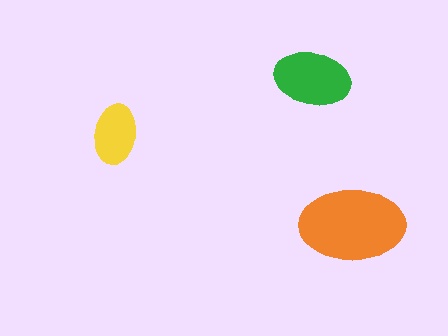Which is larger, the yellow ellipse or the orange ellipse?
The orange one.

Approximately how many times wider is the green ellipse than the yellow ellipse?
About 1.5 times wider.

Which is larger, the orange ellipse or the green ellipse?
The orange one.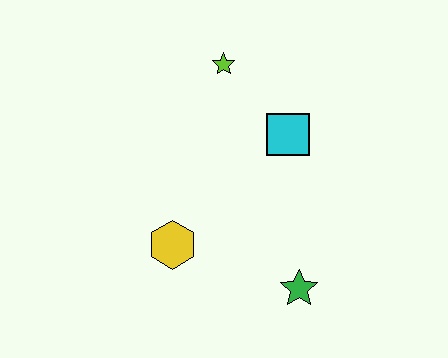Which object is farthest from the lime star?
The green star is farthest from the lime star.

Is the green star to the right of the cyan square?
Yes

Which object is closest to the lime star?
The cyan square is closest to the lime star.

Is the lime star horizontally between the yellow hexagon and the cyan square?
Yes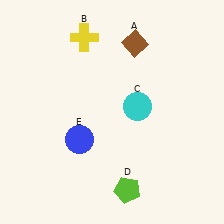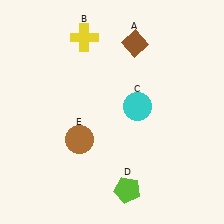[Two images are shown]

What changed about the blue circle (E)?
In Image 1, E is blue. In Image 2, it changed to brown.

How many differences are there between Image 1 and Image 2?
There is 1 difference between the two images.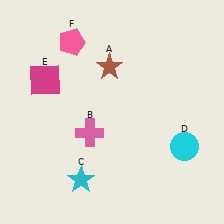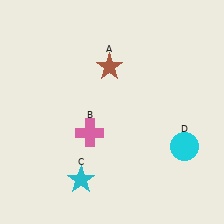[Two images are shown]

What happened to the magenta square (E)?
The magenta square (E) was removed in Image 2. It was in the top-left area of Image 1.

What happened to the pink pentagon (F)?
The pink pentagon (F) was removed in Image 2. It was in the top-left area of Image 1.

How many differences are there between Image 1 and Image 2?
There are 2 differences between the two images.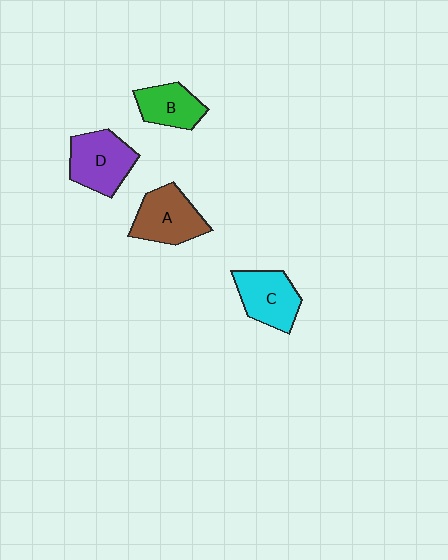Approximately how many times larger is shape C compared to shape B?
Approximately 1.2 times.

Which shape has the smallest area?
Shape B (green).